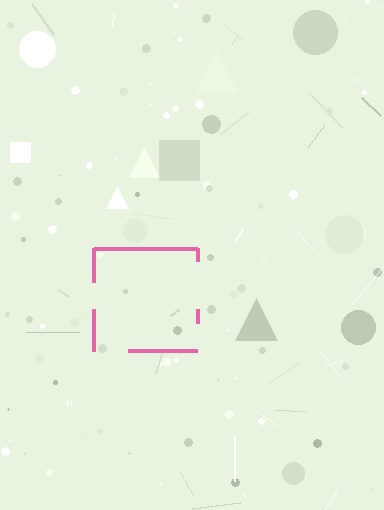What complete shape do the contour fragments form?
The contour fragments form a square.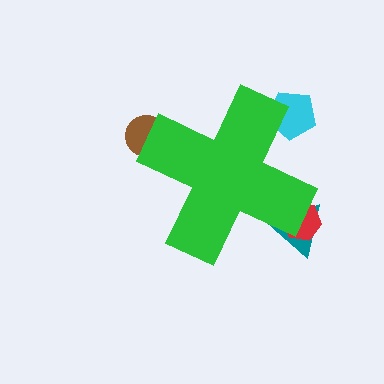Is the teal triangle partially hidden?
Yes, the teal triangle is partially hidden behind the green cross.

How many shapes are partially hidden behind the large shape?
4 shapes are partially hidden.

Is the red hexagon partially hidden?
Yes, the red hexagon is partially hidden behind the green cross.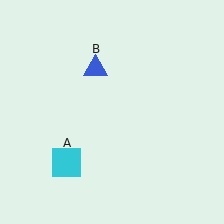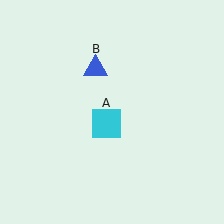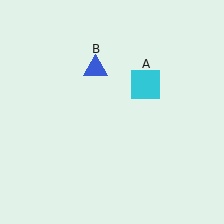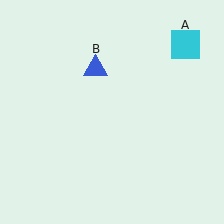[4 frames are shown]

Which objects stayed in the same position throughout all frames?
Blue triangle (object B) remained stationary.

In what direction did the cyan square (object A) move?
The cyan square (object A) moved up and to the right.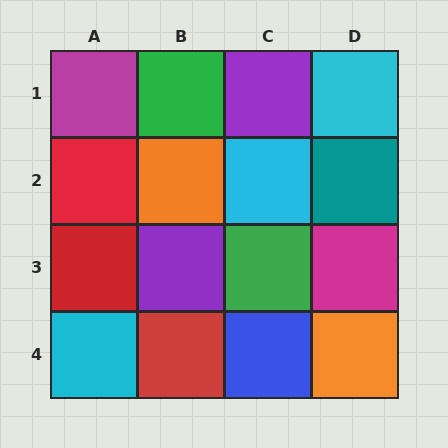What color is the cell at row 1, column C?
Purple.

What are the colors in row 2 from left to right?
Red, orange, cyan, teal.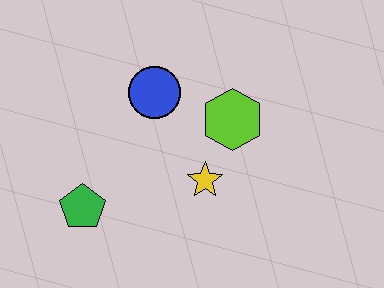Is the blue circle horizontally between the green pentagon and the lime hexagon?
Yes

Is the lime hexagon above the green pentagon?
Yes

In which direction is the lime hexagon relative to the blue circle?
The lime hexagon is to the right of the blue circle.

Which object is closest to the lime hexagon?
The yellow star is closest to the lime hexagon.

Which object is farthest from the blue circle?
The green pentagon is farthest from the blue circle.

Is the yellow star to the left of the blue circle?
No